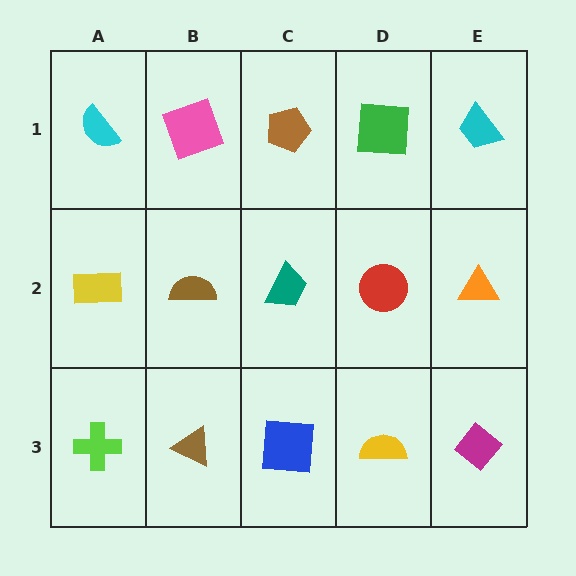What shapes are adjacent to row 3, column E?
An orange triangle (row 2, column E), a yellow semicircle (row 3, column D).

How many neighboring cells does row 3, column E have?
2.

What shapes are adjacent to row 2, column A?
A cyan semicircle (row 1, column A), a lime cross (row 3, column A), a brown semicircle (row 2, column B).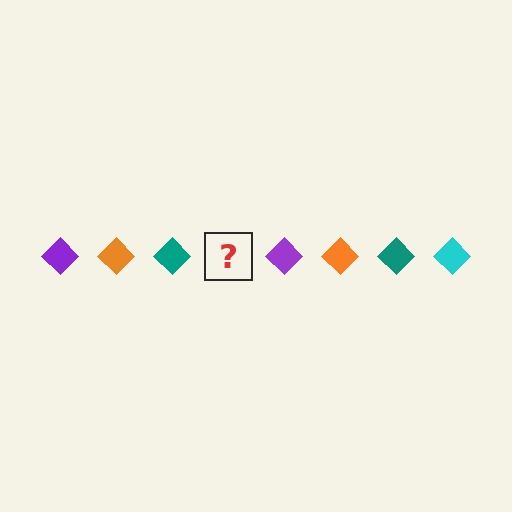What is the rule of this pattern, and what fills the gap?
The rule is that the pattern cycles through purple, orange, teal, cyan diamonds. The gap should be filled with a cyan diamond.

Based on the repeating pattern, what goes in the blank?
The blank should be a cyan diamond.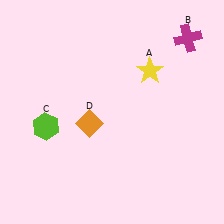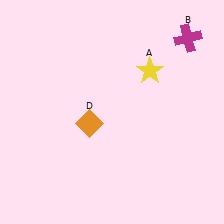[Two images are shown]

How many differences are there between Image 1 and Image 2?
There is 1 difference between the two images.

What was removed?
The lime hexagon (C) was removed in Image 2.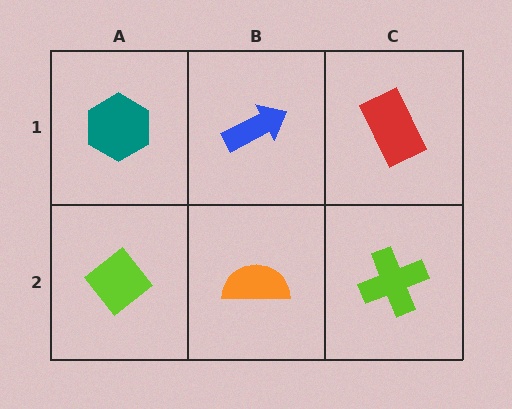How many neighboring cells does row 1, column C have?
2.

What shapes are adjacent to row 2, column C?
A red rectangle (row 1, column C), an orange semicircle (row 2, column B).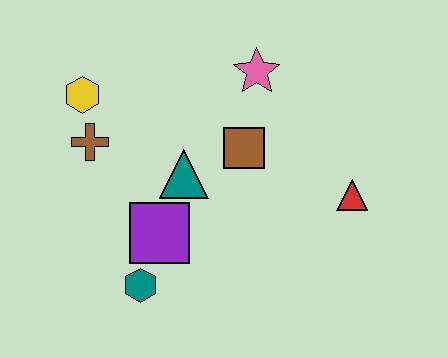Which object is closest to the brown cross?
The yellow hexagon is closest to the brown cross.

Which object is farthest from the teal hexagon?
The pink star is farthest from the teal hexagon.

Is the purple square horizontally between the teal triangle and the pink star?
No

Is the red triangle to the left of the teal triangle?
No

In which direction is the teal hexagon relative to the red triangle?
The teal hexagon is to the left of the red triangle.